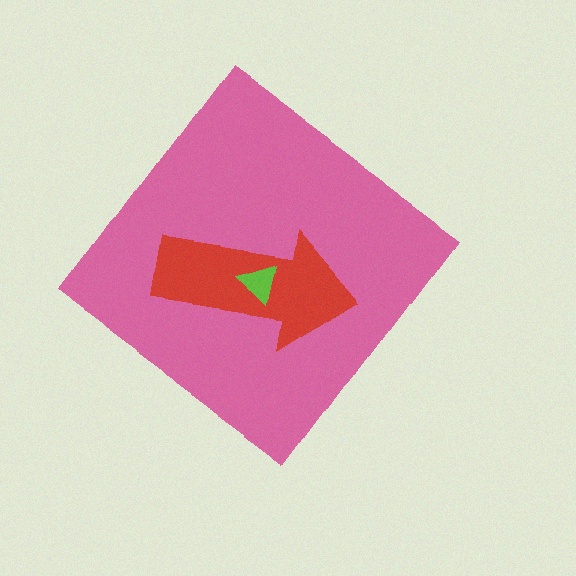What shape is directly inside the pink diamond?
The red arrow.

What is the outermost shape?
The pink diamond.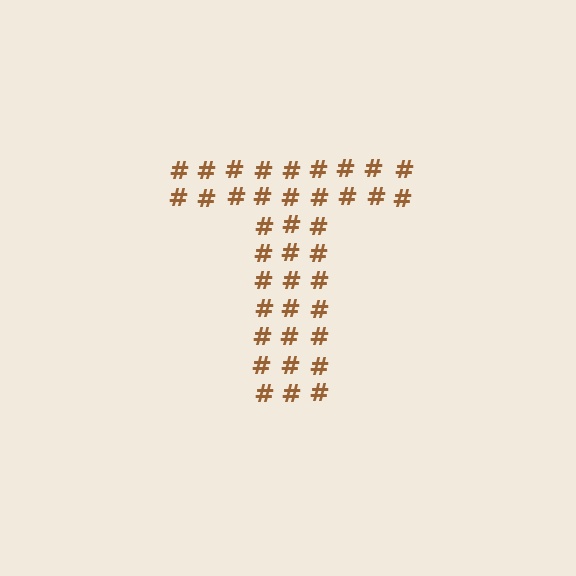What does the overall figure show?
The overall figure shows the letter T.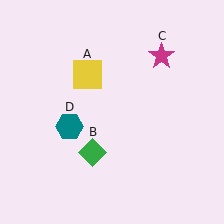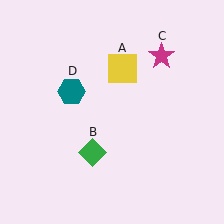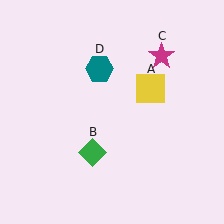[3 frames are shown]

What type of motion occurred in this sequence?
The yellow square (object A), teal hexagon (object D) rotated clockwise around the center of the scene.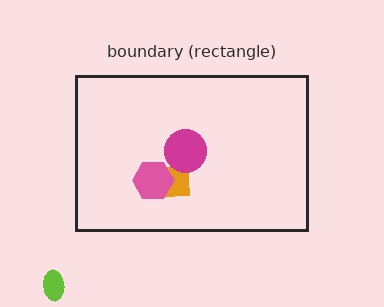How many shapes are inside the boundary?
3 inside, 1 outside.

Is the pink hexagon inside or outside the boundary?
Inside.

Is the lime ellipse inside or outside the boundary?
Outside.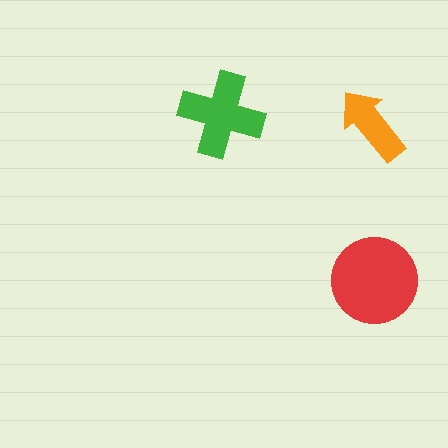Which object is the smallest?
The orange arrow.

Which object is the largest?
The red circle.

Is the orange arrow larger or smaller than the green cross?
Smaller.